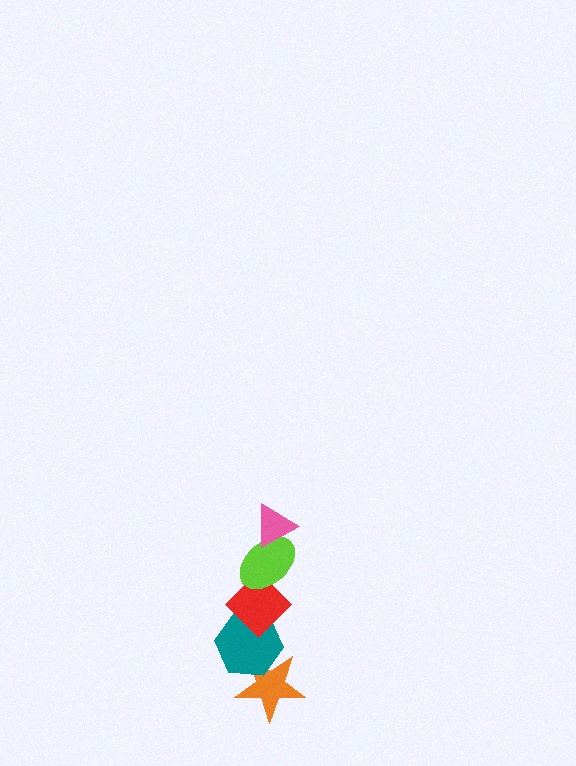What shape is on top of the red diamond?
The lime ellipse is on top of the red diamond.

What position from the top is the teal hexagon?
The teal hexagon is 4th from the top.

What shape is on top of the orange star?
The teal hexagon is on top of the orange star.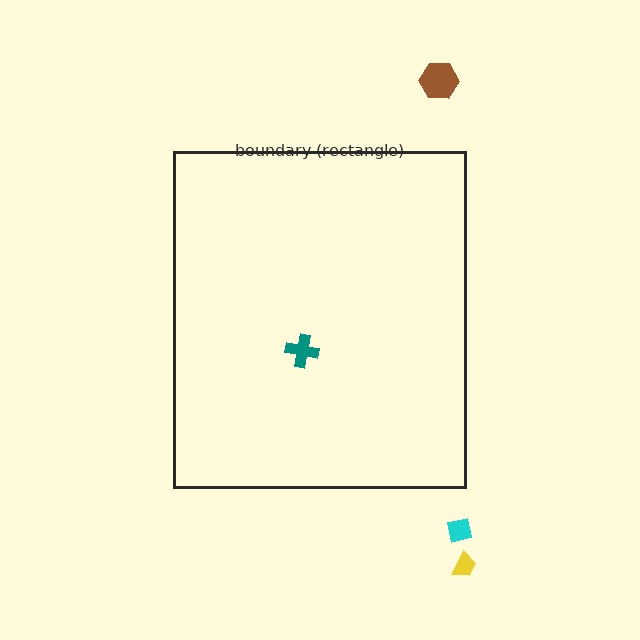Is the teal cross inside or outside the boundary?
Inside.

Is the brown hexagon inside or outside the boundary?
Outside.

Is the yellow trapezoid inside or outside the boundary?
Outside.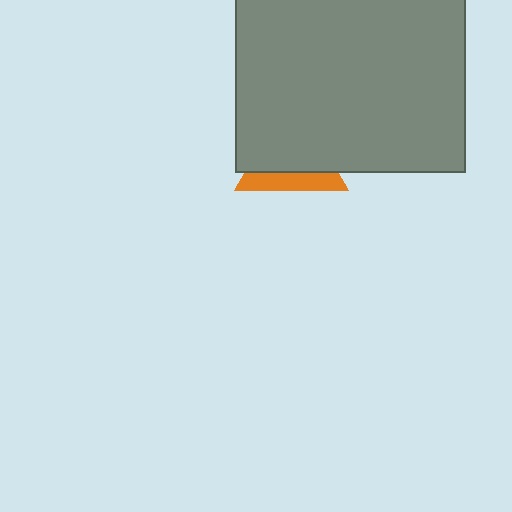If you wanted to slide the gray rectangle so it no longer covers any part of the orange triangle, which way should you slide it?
Slide it up — that is the most direct way to separate the two shapes.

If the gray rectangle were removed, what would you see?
You would see the complete orange triangle.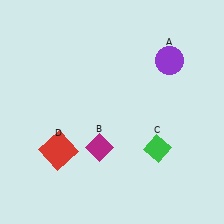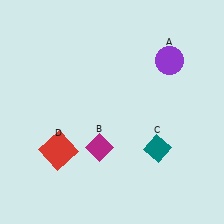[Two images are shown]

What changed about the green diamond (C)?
In Image 1, C is green. In Image 2, it changed to teal.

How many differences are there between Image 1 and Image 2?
There is 1 difference between the two images.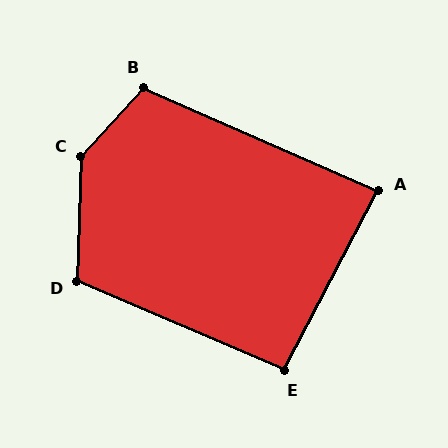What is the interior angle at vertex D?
Approximately 111 degrees (obtuse).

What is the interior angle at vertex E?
Approximately 94 degrees (approximately right).